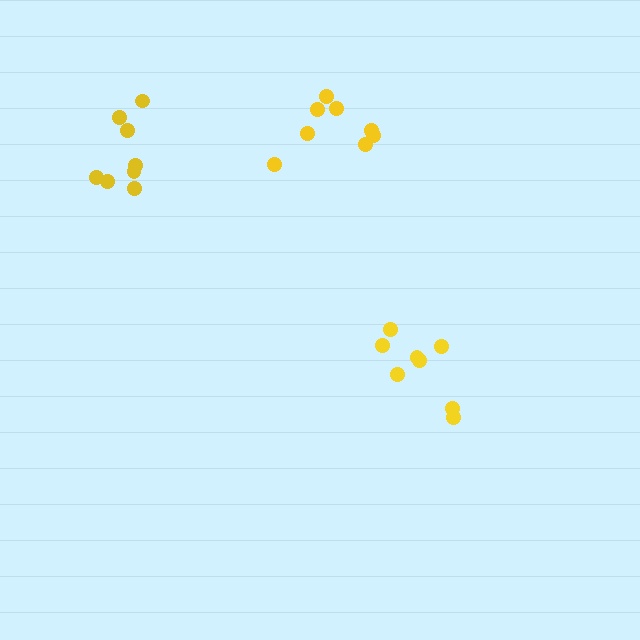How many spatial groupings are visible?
There are 3 spatial groupings.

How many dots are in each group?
Group 1: 8 dots, Group 2: 8 dots, Group 3: 8 dots (24 total).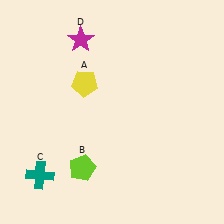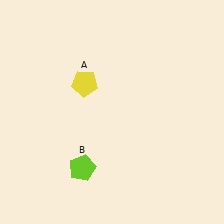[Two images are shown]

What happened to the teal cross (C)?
The teal cross (C) was removed in Image 2. It was in the bottom-left area of Image 1.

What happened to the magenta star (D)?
The magenta star (D) was removed in Image 2. It was in the top-left area of Image 1.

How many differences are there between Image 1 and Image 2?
There are 2 differences between the two images.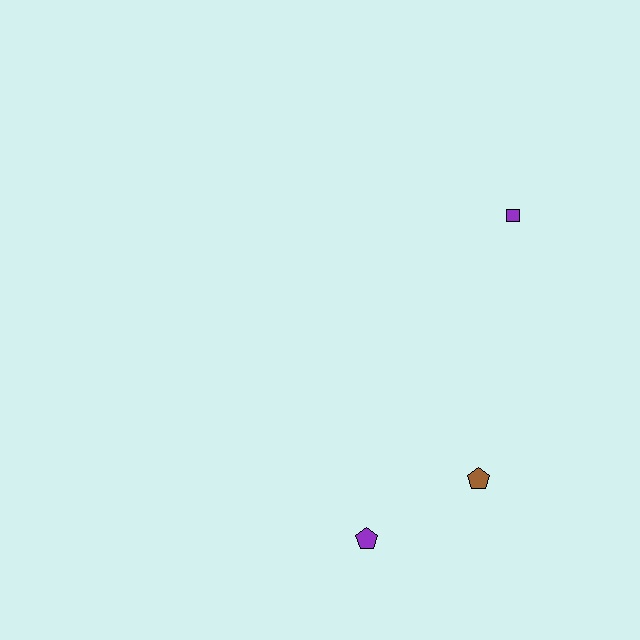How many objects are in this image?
There are 3 objects.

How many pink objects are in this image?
There are no pink objects.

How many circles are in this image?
There are no circles.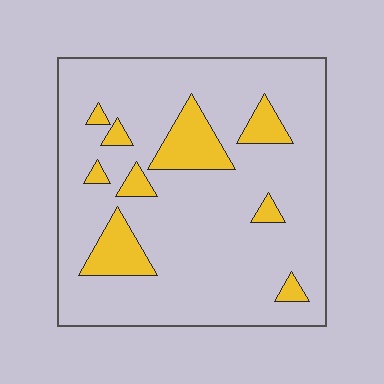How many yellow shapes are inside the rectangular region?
9.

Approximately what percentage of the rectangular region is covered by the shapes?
Approximately 15%.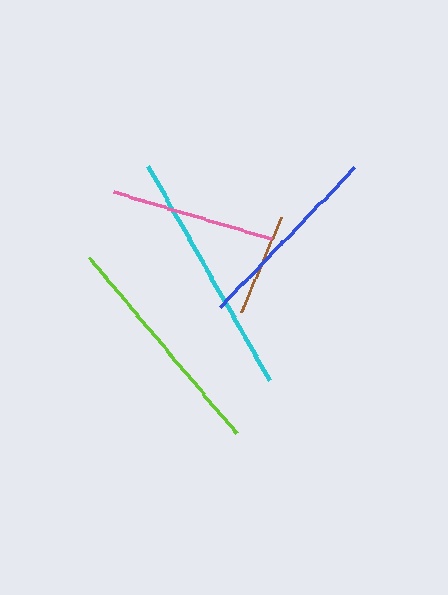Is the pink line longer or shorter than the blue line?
The blue line is longer than the pink line.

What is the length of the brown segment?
The brown segment is approximately 104 pixels long.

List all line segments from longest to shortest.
From longest to shortest: cyan, lime, blue, pink, brown.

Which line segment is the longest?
The cyan line is the longest at approximately 247 pixels.